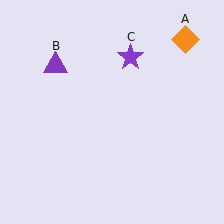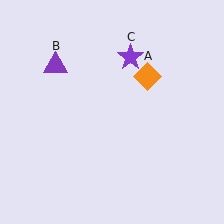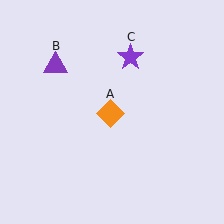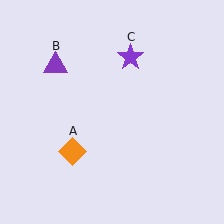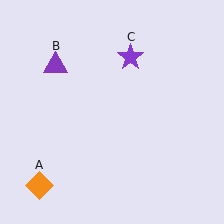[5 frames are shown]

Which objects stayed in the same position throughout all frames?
Purple triangle (object B) and purple star (object C) remained stationary.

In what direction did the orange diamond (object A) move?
The orange diamond (object A) moved down and to the left.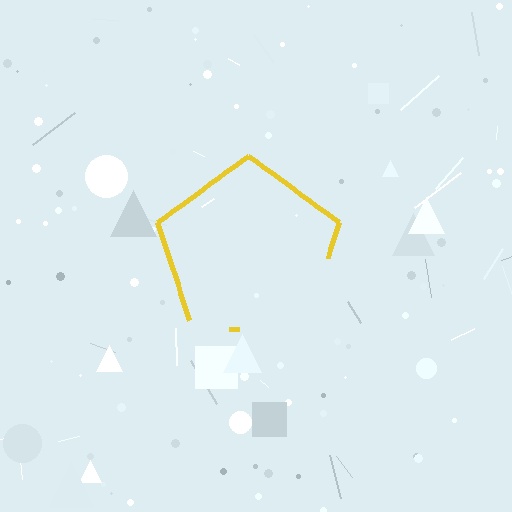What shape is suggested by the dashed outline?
The dashed outline suggests a pentagon.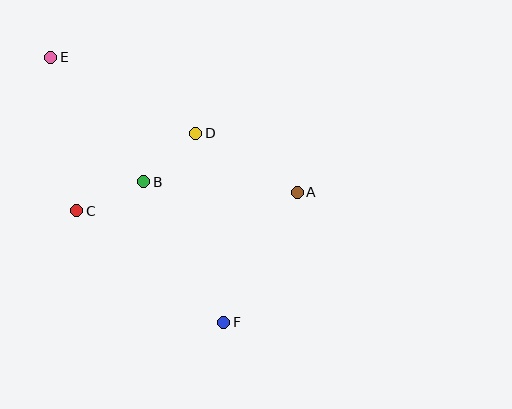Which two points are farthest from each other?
Points E and F are farthest from each other.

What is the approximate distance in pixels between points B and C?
The distance between B and C is approximately 73 pixels.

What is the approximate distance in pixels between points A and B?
The distance between A and B is approximately 154 pixels.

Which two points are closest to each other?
Points B and D are closest to each other.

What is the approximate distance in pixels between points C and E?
The distance between C and E is approximately 155 pixels.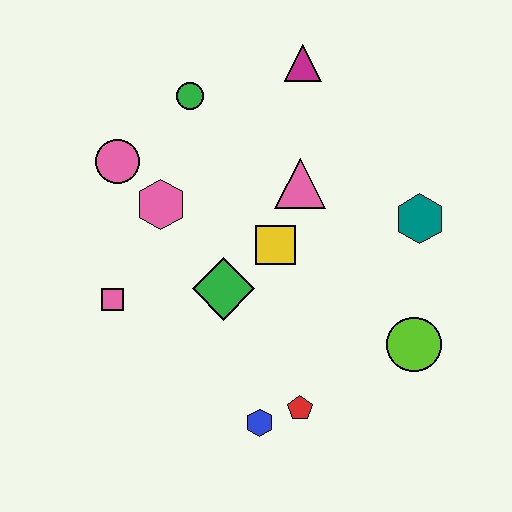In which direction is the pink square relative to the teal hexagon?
The pink square is to the left of the teal hexagon.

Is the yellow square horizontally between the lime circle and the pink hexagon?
Yes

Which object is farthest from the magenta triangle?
The blue hexagon is farthest from the magenta triangle.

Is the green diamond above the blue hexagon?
Yes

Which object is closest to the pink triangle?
The yellow square is closest to the pink triangle.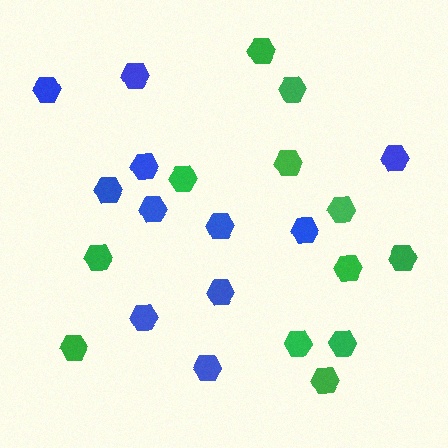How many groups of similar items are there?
There are 2 groups: one group of blue hexagons (11) and one group of green hexagons (12).